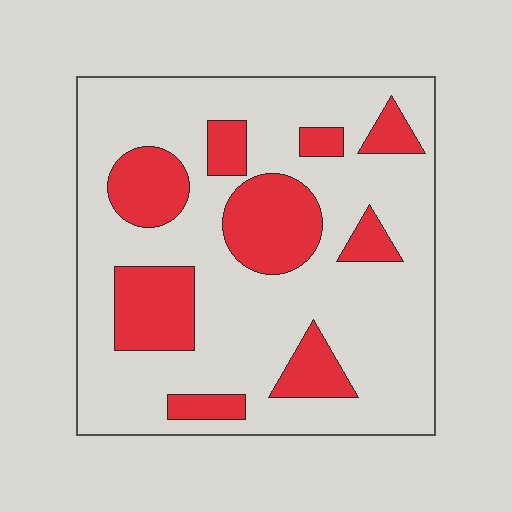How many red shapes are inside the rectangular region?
9.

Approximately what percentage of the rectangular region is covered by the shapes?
Approximately 25%.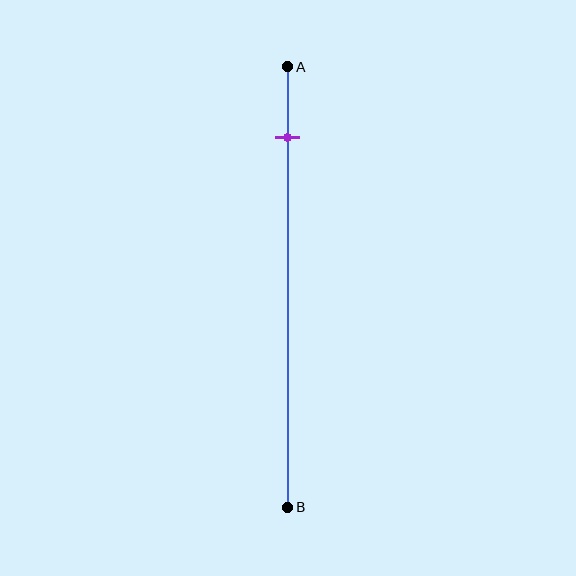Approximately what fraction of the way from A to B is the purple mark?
The purple mark is approximately 15% of the way from A to B.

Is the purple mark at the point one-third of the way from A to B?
No, the mark is at about 15% from A, not at the 33% one-third point.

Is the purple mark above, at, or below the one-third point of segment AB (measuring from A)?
The purple mark is above the one-third point of segment AB.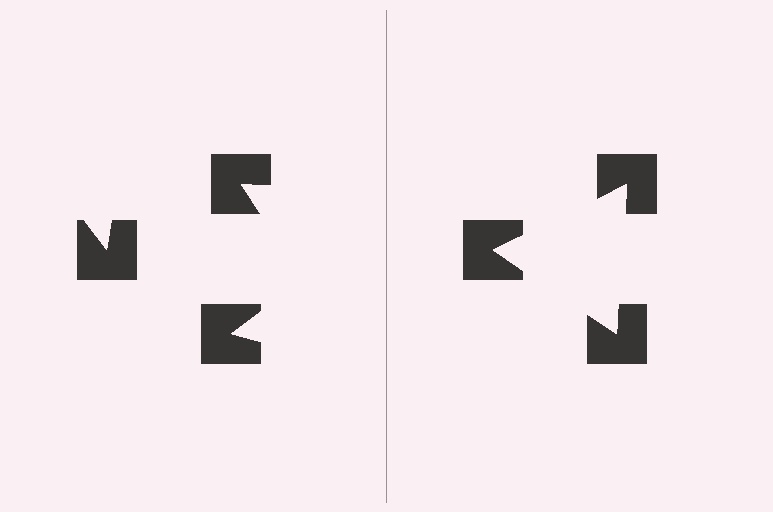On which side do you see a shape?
An illusory triangle appears on the right side. On the left side the wedge cuts are rotated, so no coherent shape forms.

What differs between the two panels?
The notched squares are positioned identically on both sides; only the wedge orientations differ. On the right they align to a triangle; on the left they are misaligned.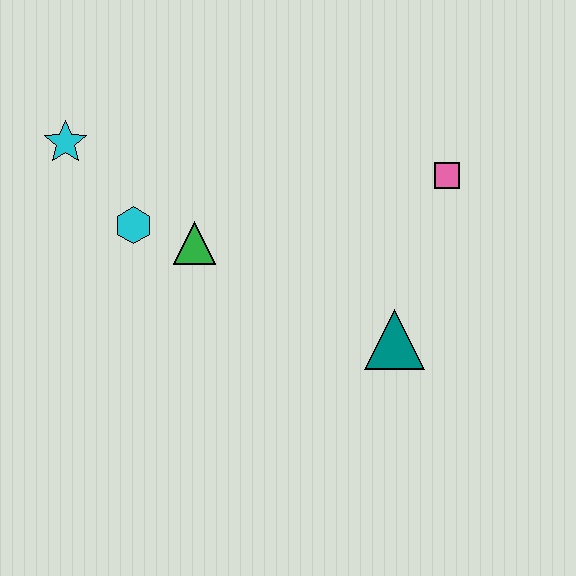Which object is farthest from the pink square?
The cyan star is farthest from the pink square.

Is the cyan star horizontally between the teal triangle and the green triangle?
No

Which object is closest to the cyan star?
The cyan hexagon is closest to the cyan star.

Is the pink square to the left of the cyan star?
No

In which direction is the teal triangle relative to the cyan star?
The teal triangle is to the right of the cyan star.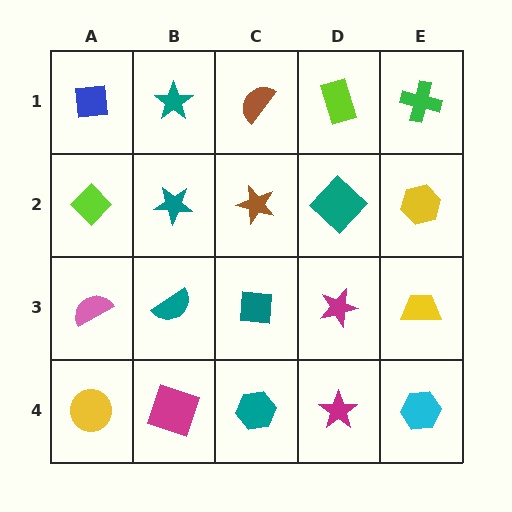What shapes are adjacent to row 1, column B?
A teal star (row 2, column B), a blue square (row 1, column A), a brown semicircle (row 1, column C).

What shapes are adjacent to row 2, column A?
A blue square (row 1, column A), a pink semicircle (row 3, column A), a teal star (row 2, column B).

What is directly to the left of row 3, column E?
A magenta star.